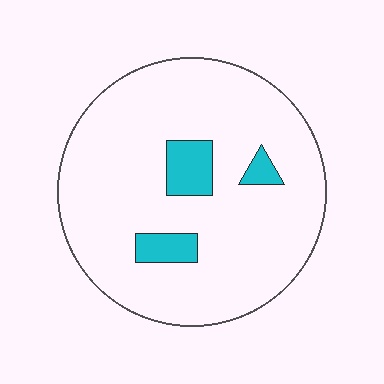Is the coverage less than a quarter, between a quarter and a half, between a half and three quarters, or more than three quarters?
Less than a quarter.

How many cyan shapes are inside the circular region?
3.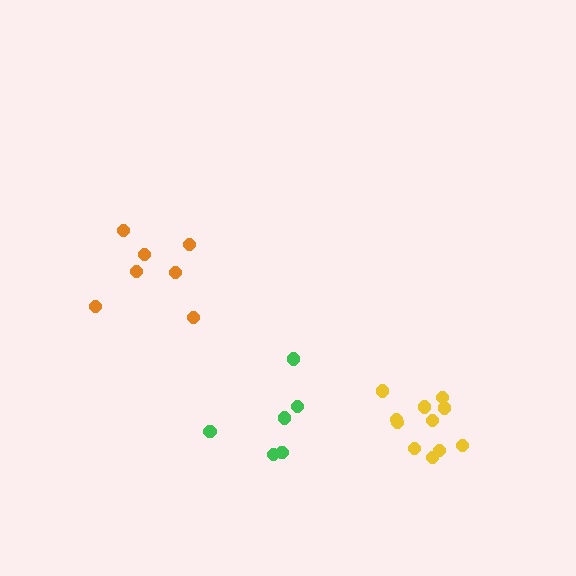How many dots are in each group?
Group 1: 6 dots, Group 2: 7 dots, Group 3: 11 dots (24 total).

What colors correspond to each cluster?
The clusters are colored: green, orange, yellow.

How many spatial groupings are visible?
There are 3 spatial groupings.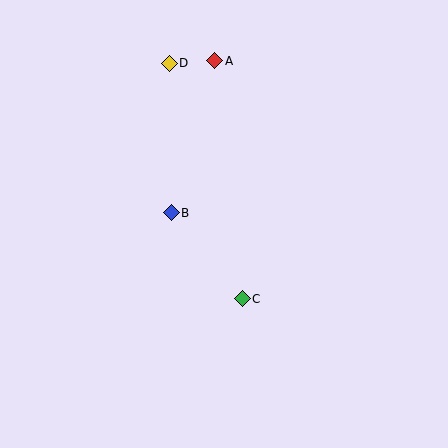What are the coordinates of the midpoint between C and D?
The midpoint between C and D is at (206, 181).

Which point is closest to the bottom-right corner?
Point C is closest to the bottom-right corner.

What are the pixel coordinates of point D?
Point D is at (169, 63).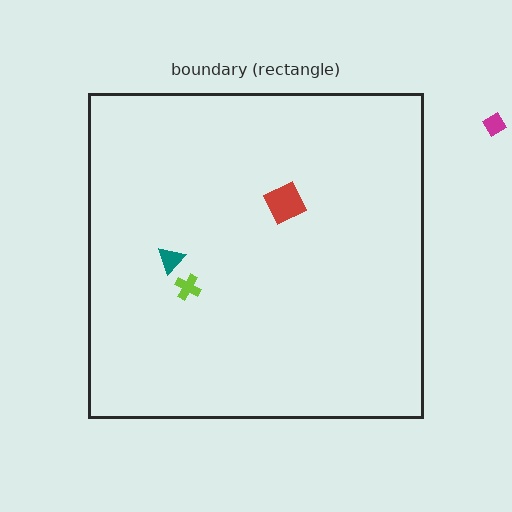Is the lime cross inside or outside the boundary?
Inside.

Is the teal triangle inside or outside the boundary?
Inside.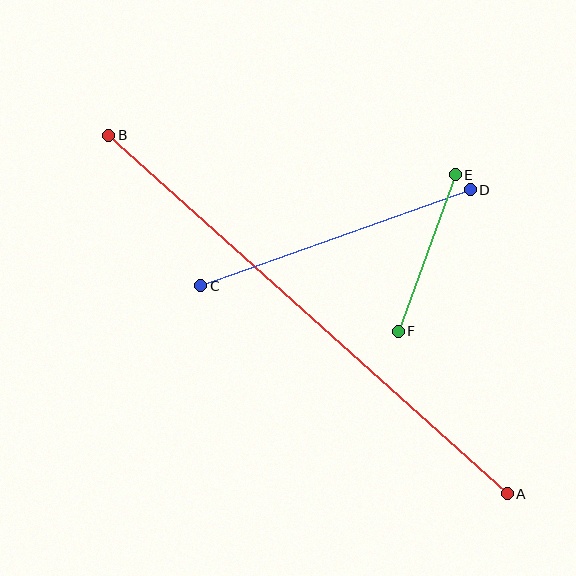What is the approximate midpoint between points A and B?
The midpoint is at approximately (308, 314) pixels.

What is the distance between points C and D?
The distance is approximately 286 pixels.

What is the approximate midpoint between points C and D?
The midpoint is at approximately (335, 238) pixels.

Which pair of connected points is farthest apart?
Points A and B are farthest apart.